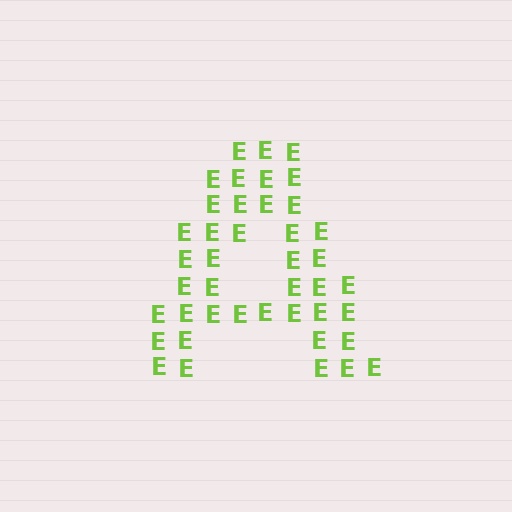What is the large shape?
The large shape is the letter A.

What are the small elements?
The small elements are letter E's.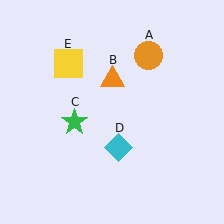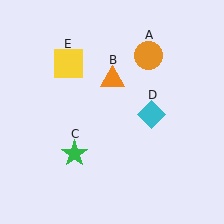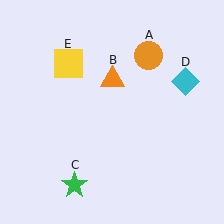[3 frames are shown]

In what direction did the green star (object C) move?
The green star (object C) moved down.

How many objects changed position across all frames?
2 objects changed position: green star (object C), cyan diamond (object D).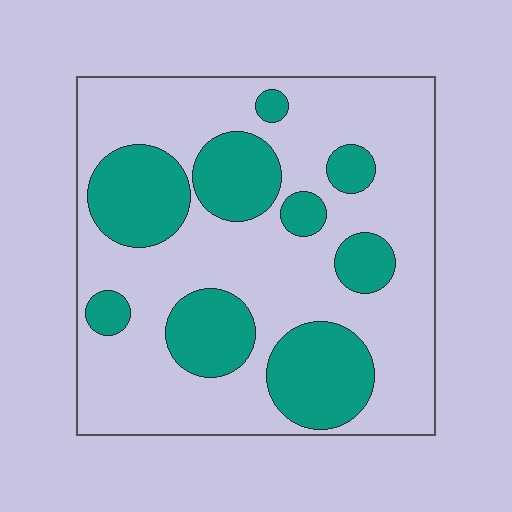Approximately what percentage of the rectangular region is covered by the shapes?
Approximately 30%.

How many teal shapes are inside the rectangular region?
9.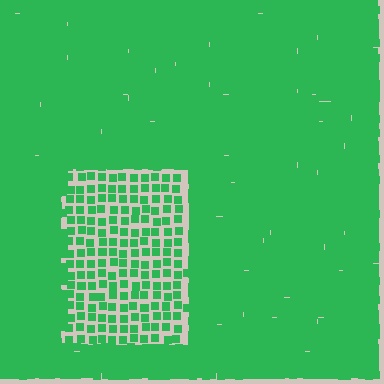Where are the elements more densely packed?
The elements are more densely packed outside the rectangle boundary.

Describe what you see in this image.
The image contains small green elements arranged at two different densities. A rectangle-shaped region is visible where the elements are less densely packed than the surrounding area.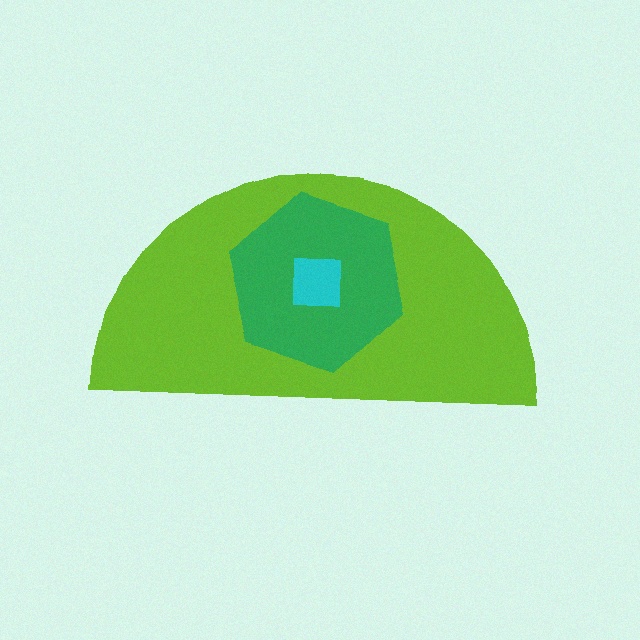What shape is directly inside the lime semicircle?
The green hexagon.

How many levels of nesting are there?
3.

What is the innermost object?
The cyan square.